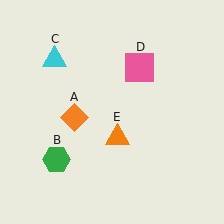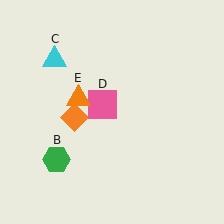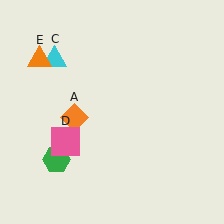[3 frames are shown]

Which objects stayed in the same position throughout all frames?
Orange diamond (object A) and green hexagon (object B) and cyan triangle (object C) remained stationary.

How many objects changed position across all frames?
2 objects changed position: pink square (object D), orange triangle (object E).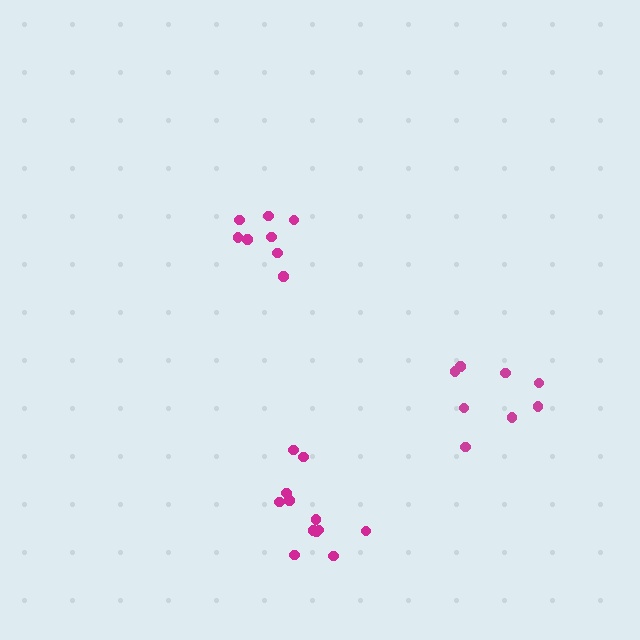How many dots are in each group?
Group 1: 8 dots, Group 2: 12 dots, Group 3: 8 dots (28 total).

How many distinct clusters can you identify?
There are 3 distinct clusters.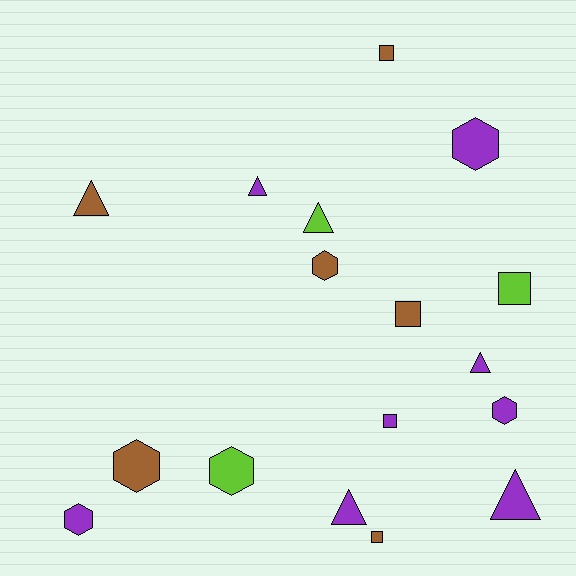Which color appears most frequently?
Purple, with 8 objects.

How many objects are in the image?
There are 17 objects.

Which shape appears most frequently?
Triangle, with 6 objects.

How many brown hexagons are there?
There are 2 brown hexagons.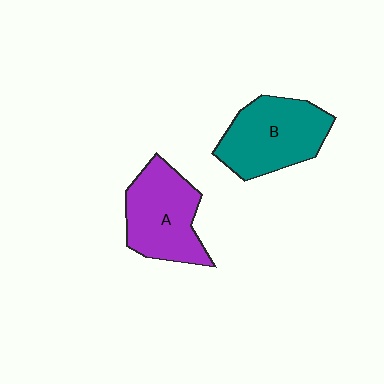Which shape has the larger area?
Shape B (teal).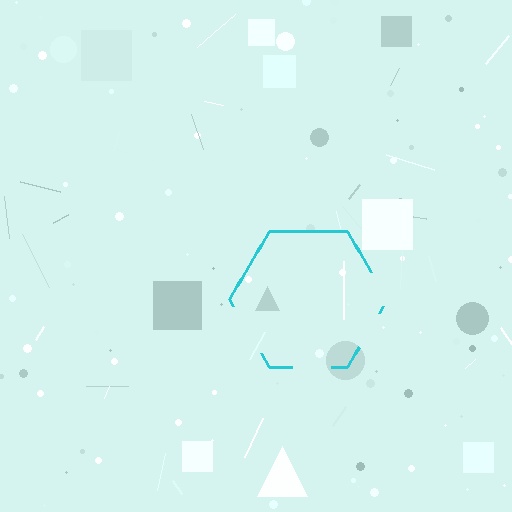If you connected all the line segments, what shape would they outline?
They would outline a hexagon.